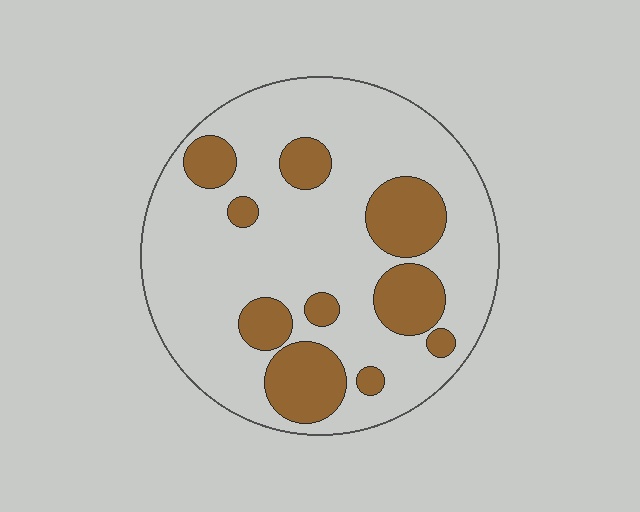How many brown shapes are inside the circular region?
10.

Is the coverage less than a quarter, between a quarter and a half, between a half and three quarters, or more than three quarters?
Less than a quarter.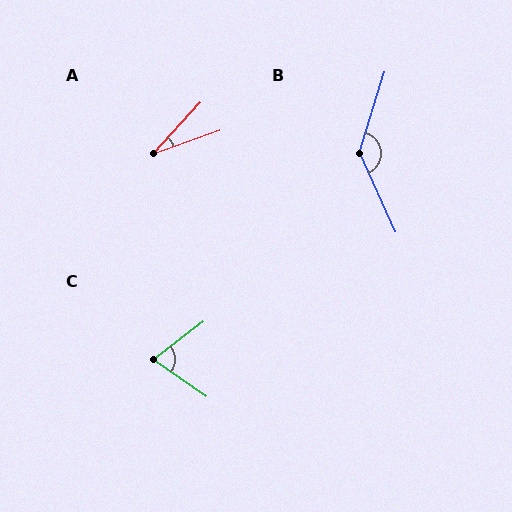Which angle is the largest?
B, at approximately 138 degrees.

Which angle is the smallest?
A, at approximately 28 degrees.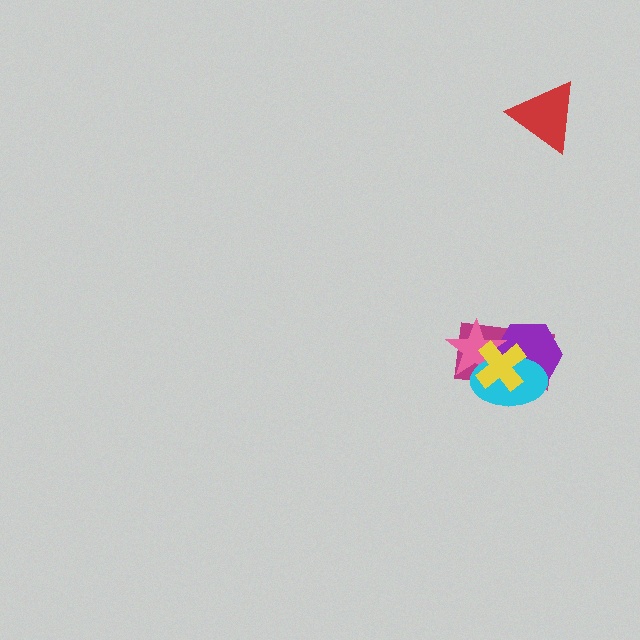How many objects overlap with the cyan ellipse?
4 objects overlap with the cyan ellipse.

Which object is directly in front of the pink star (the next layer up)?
The cyan ellipse is directly in front of the pink star.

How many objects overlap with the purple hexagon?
4 objects overlap with the purple hexagon.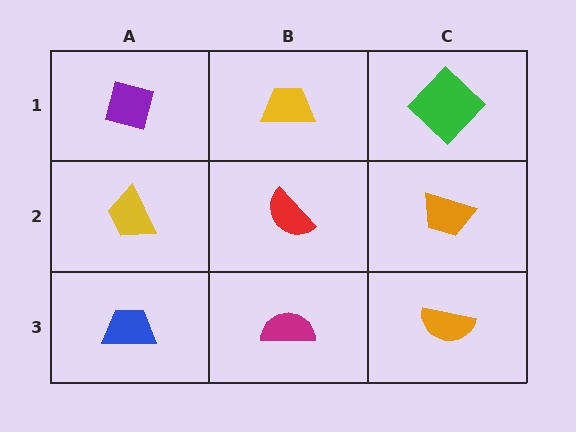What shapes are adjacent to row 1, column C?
An orange trapezoid (row 2, column C), a yellow trapezoid (row 1, column B).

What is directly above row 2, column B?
A yellow trapezoid.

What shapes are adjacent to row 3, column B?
A red semicircle (row 2, column B), a blue trapezoid (row 3, column A), an orange semicircle (row 3, column C).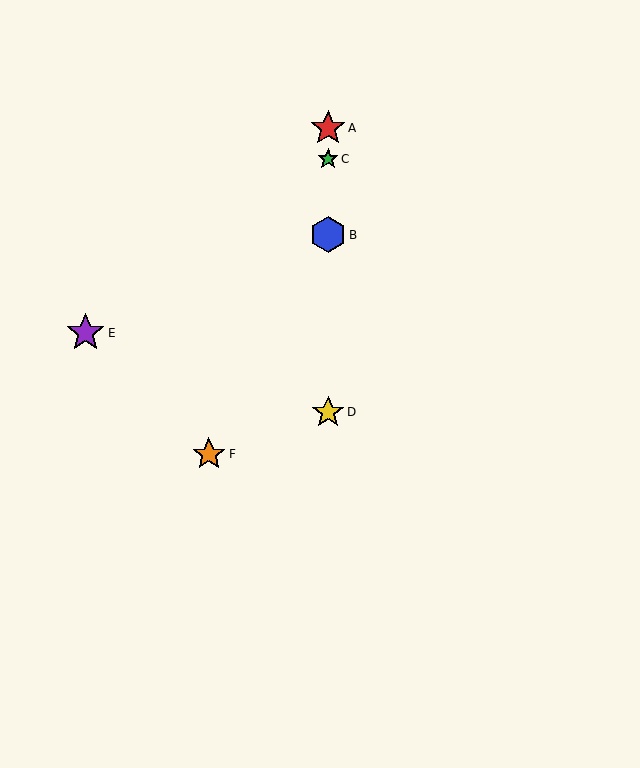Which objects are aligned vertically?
Objects A, B, C, D are aligned vertically.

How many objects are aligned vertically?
4 objects (A, B, C, D) are aligned vertically.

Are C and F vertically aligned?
No, C is at x≈328 and F is at x≈209.